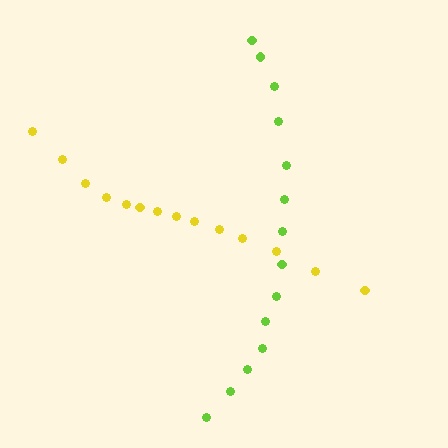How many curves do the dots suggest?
There are 2 distinct paths.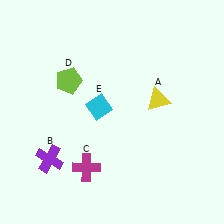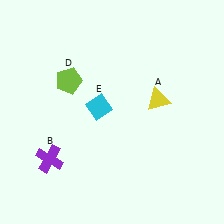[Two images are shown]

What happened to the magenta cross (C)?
The magenta cross (C) was removed in Image 2. It was in the bottom-left area of Image 1.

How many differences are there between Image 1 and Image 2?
There is 1 difference between the two images.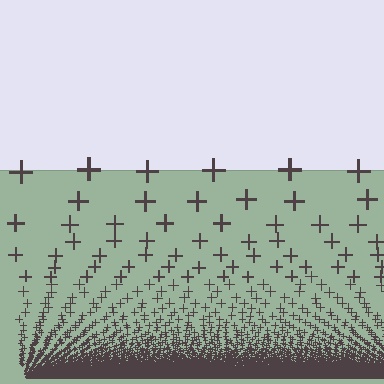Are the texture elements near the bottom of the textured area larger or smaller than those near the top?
Smaller. The gradient is inverted — elements near the bottom are smaller and denser.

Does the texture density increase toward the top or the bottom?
Density increases toward the bottom.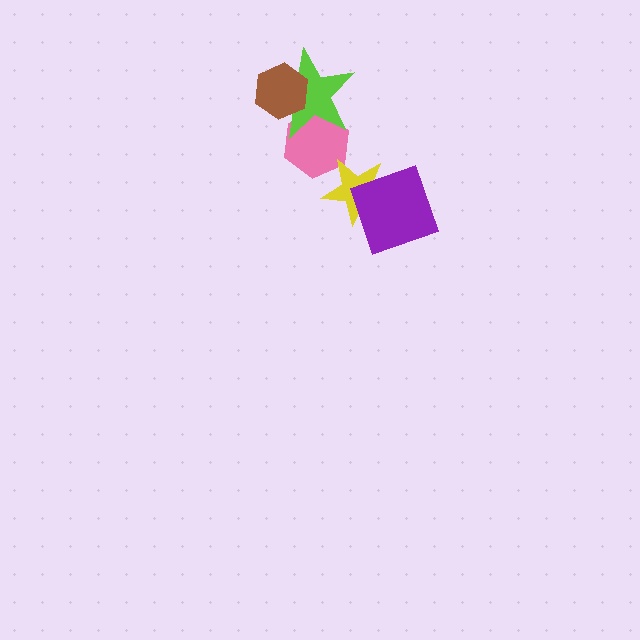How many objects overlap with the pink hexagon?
2 objects overlap with the pink hexagon.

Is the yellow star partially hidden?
Yes, it is partially covered by another shape.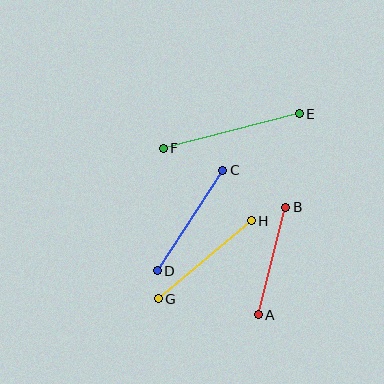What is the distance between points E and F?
The distance is approximately 140 pixels.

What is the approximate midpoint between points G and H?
The midpoint is at approximately (205, 260) pixels.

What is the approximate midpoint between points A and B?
The midpoint is at approximately (272, 261) pixels.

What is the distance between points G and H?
The distance is approximately 122 pixels.